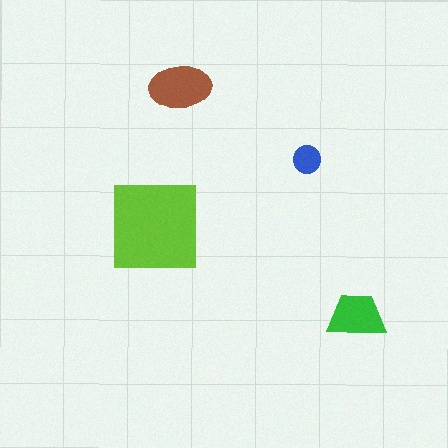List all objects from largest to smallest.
The lime square, the brown ellipse, the green trapezoid, the blue circle.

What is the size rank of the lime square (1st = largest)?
1st.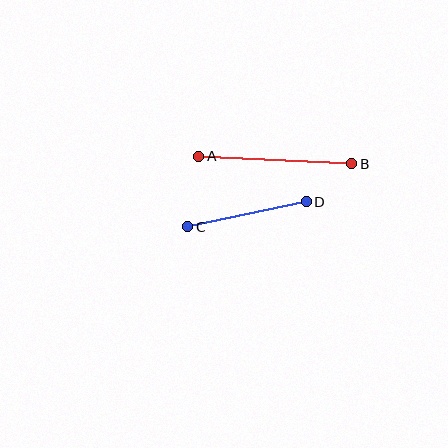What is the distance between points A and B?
The distance is approximately 153 pixels.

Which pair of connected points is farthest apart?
Points A and B are farthest apart.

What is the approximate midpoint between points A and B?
The midpoint is at approximately (275, 160) pixels.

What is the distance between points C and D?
The distance is approximately 121 pixels.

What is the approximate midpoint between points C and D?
The midpoint is at approximately (247, 214) pixels.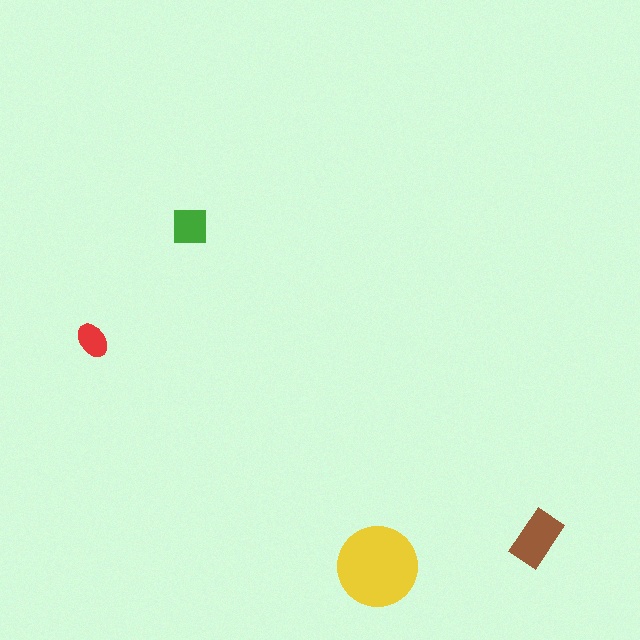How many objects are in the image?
There are 4 objects in the image.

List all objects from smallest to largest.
The red ellipse, the green square, the brown rectangle, the yellow circle.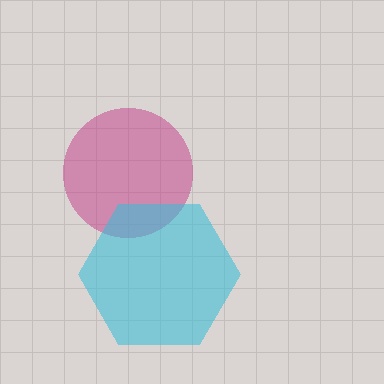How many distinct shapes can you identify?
There are 2 distinct shapes: a magenta circle, a cyan hexagon.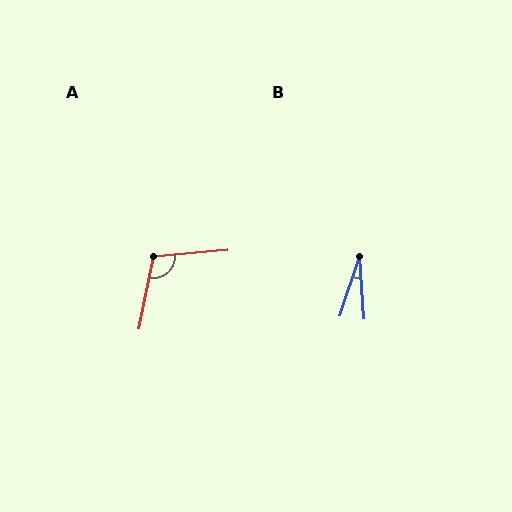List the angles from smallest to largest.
B (22°), A (106°).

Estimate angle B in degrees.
Approximately 22 degrees.